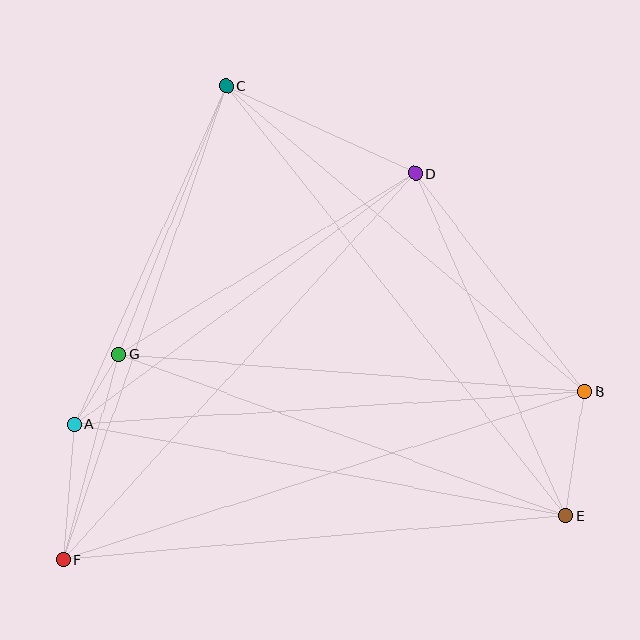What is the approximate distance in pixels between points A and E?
The distance between A and E is approximately 500 pixels.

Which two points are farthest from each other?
Points C and E are farthest from each other.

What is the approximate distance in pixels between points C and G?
The distance between C and G is approximately 289 pixels.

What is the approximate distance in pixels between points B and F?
The distance between B and F is approximately 548 pixels.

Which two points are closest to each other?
Points A and G are closest to each other.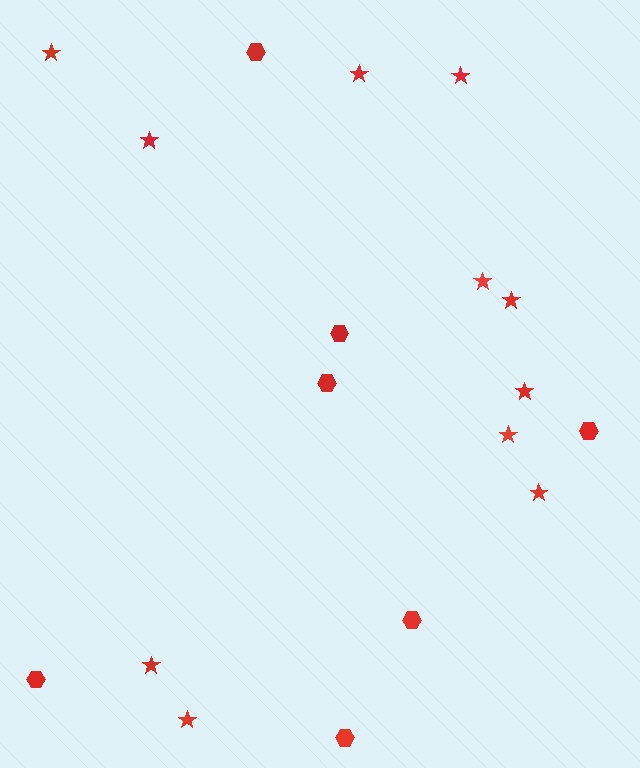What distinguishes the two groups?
There are 2 groups: one group of stars (11) and one group of hexagons (7).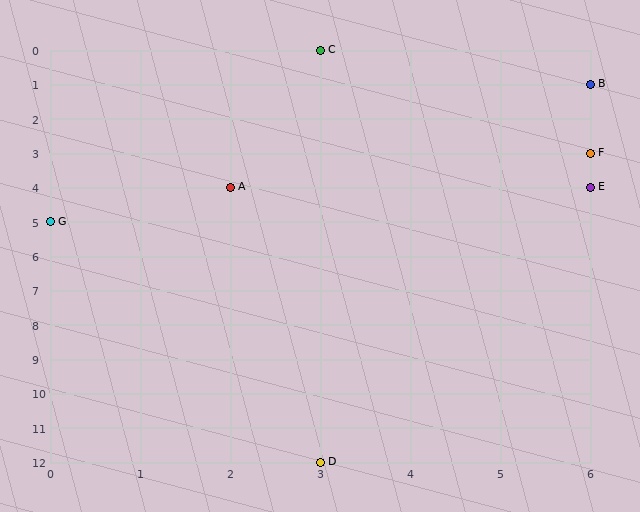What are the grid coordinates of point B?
Point B is at grid coordinates (6, 1).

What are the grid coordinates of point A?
Point A is at grid coordinates (2, 4).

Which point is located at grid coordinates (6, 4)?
Point E is at (6, 4).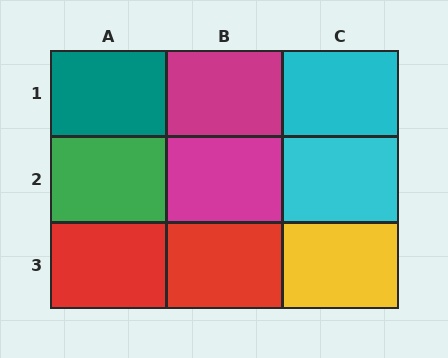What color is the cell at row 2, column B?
Magenta.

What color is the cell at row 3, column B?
Red.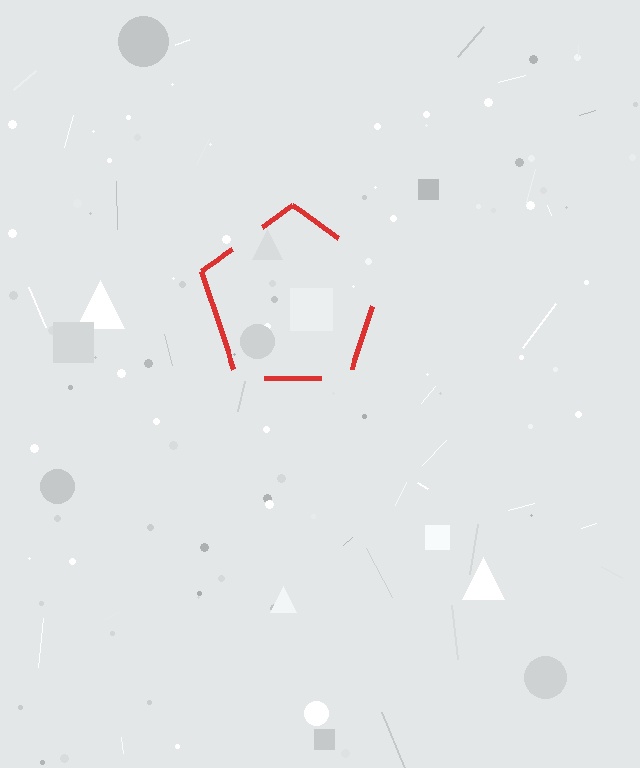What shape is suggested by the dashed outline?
The dashed outline suggests a pentagon.